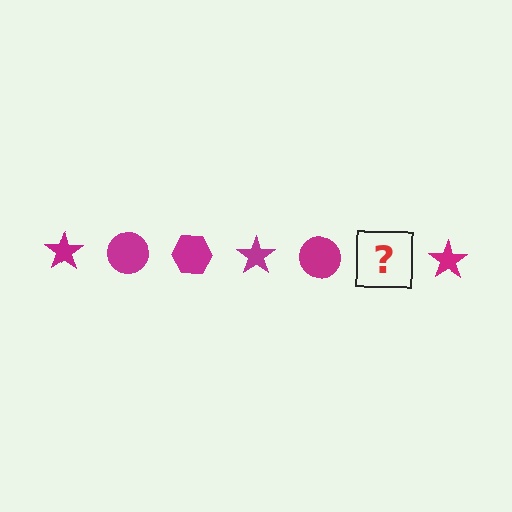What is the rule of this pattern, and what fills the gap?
The rule is that the pattern cycles through star, circle, hexagon shapes in magenta. The gap should be filled with a magenta hexagon.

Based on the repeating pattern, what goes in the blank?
The blank should be a magenta hexagon.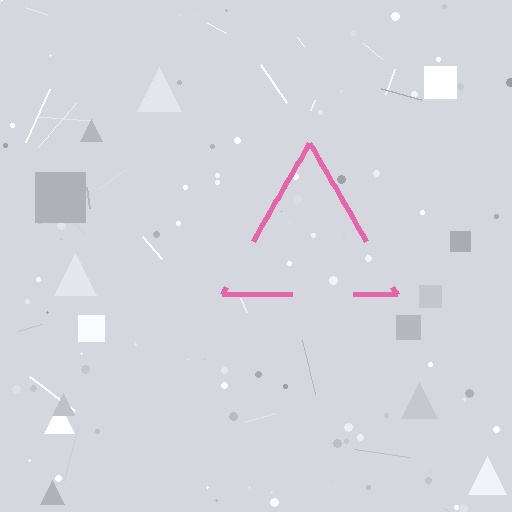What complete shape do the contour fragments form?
The contour fragments form a triangle.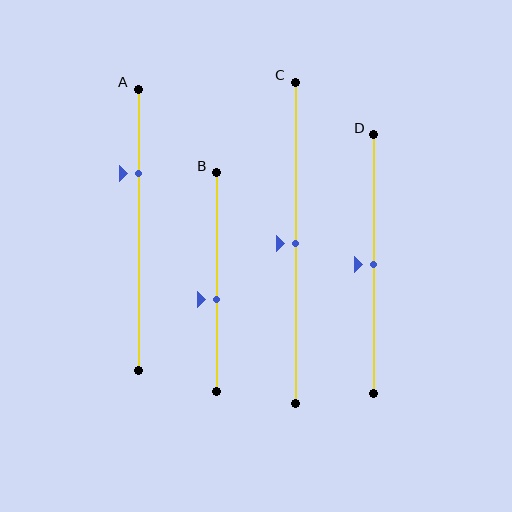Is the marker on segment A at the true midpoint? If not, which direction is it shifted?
No, the marker on segment A is shifted upward by about 20% of the segment length.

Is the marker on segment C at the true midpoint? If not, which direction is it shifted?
Yes, the marker on segment C is at the true midpoint.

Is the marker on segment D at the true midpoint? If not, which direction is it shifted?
Yes, the marker on segment D is at the true midpoint.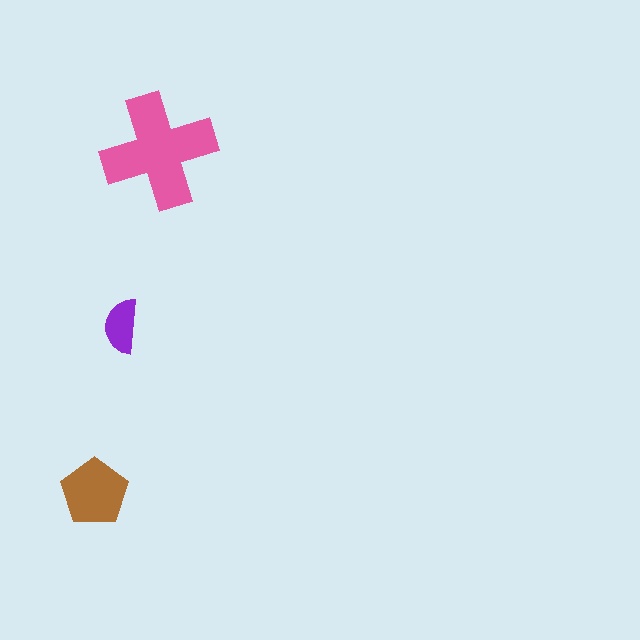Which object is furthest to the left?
The brown pentagon is leftmost.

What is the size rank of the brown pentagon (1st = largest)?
2nd.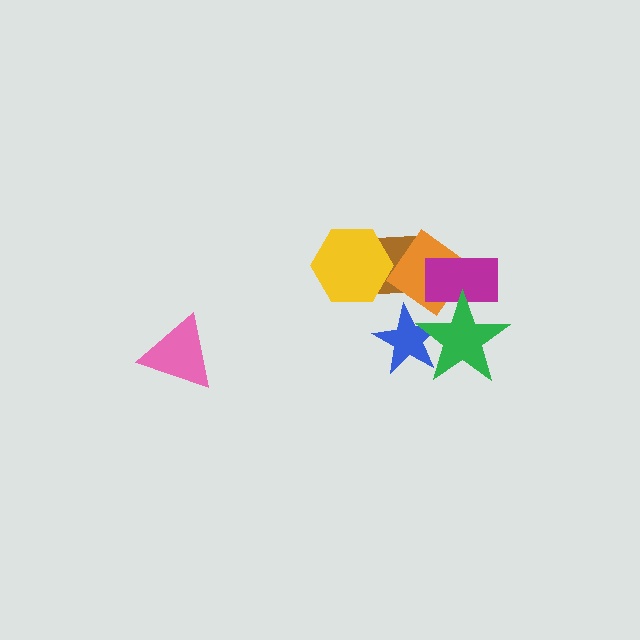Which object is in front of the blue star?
The green star is in front of the blue star.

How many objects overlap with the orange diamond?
4 objects overlap with the orange diamond.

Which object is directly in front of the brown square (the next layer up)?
The orange diamond is directly in front of the brown square.